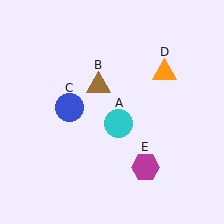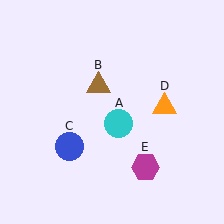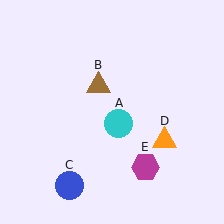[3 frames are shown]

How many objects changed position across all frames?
2 objects changed position: blue circle (object C), orange triangle (object D).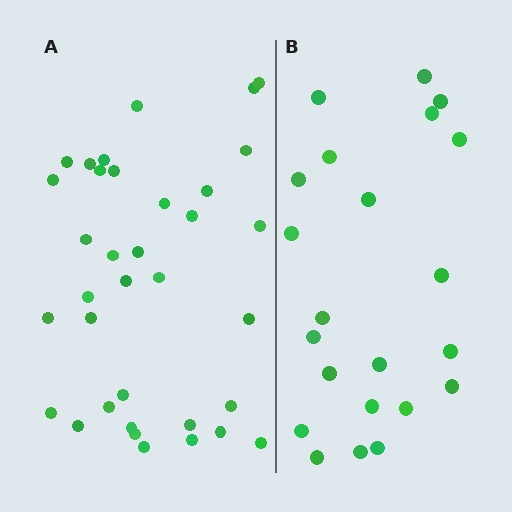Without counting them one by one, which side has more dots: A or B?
Region A (the left region) has more dots.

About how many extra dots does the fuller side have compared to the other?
Region A has approximately 15 more dots than region B.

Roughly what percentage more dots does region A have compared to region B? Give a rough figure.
About 60% more.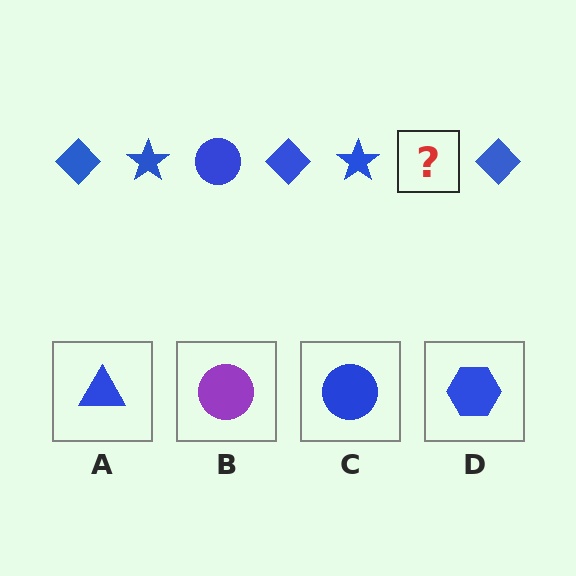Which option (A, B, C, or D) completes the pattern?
C.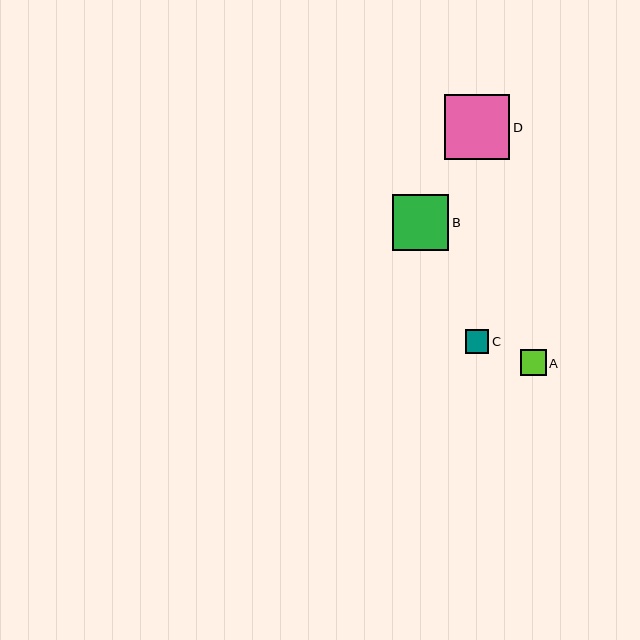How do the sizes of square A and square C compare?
Square A and square C are approximately the same size.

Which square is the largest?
Square D is the largest with a size of approximately 65 pixels.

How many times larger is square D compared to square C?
Square D is approximately 2.8 times the size of square C.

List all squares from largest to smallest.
From largest to smallest: D, B, A, C.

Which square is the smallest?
Square C is the smallest with a size of approximately 24 pixels.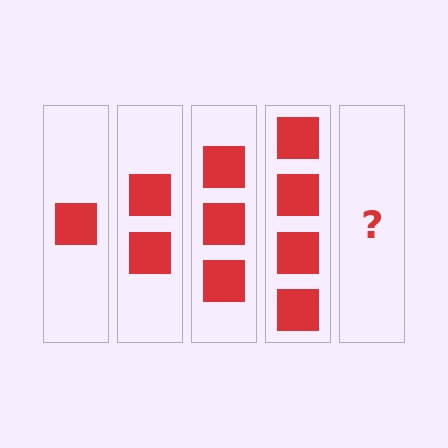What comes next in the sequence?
The next element should be 5 squares.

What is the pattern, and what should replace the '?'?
The pattern is that each step adds one more square. The '?' should be 5 squares.